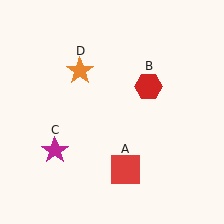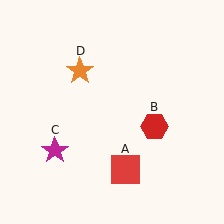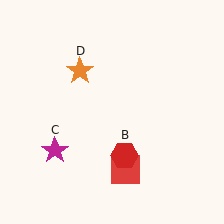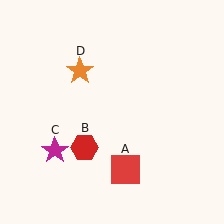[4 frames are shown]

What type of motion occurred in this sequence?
The red hexagon (object B) rotated clockwise around the center of the scene.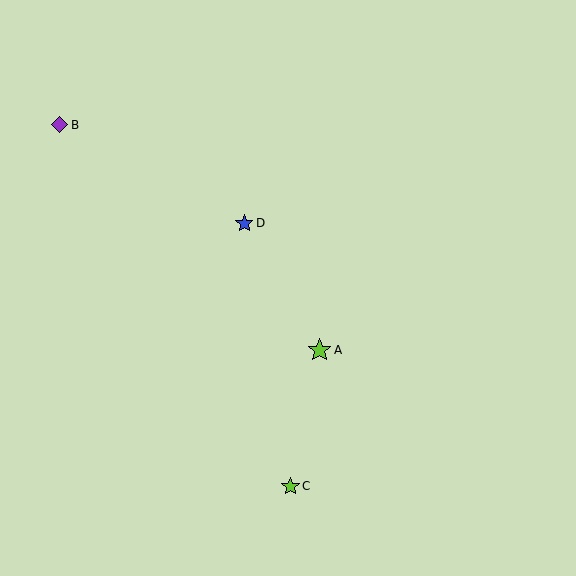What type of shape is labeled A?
Shape A is a lime star.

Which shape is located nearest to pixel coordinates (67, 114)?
The purple diamond (labeled B) at (59, 125) is nearest to that location.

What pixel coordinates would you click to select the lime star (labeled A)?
Click at (320, 350) to select the lime star A.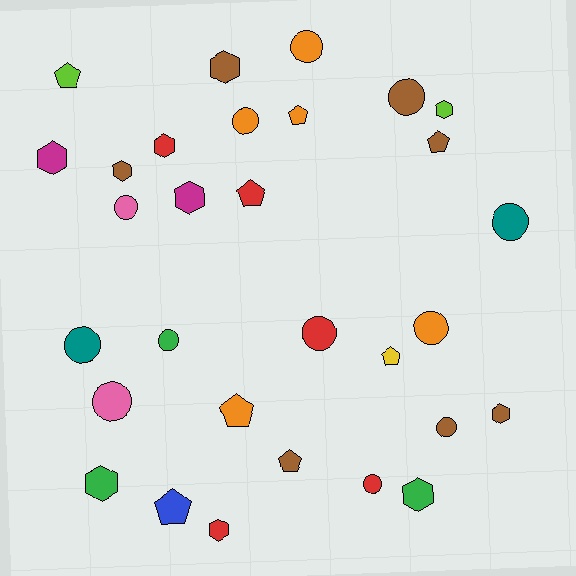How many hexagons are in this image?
There are 10 hexagons.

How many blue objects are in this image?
There is 1 blue object.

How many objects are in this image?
There are 30 objects.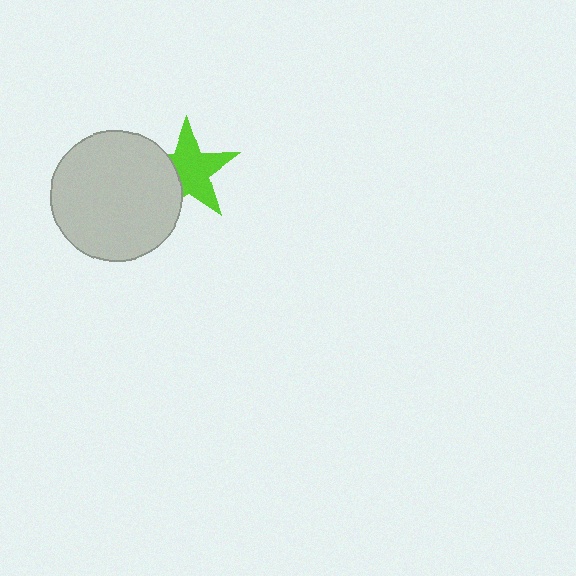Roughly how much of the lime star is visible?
Most of it is visible (roughly 68%).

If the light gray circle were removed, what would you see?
You would see the complete lime star.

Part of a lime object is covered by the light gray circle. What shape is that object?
It is a star.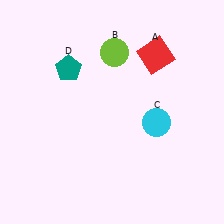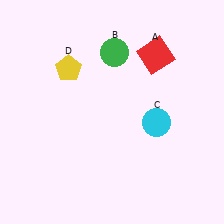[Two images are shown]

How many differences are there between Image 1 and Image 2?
There are 2 differences between the two images.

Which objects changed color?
B changed from lime to green. D changed from teal to yellow.